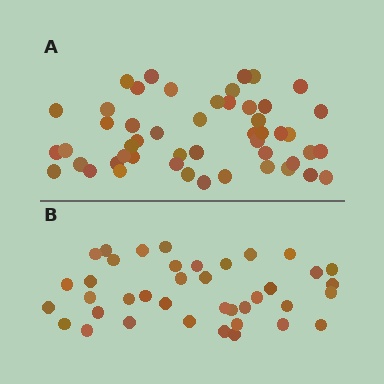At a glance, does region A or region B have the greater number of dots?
Region A (the top region) has more dots.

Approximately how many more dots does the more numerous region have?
Region A has roughly 12 or so more dots than region B.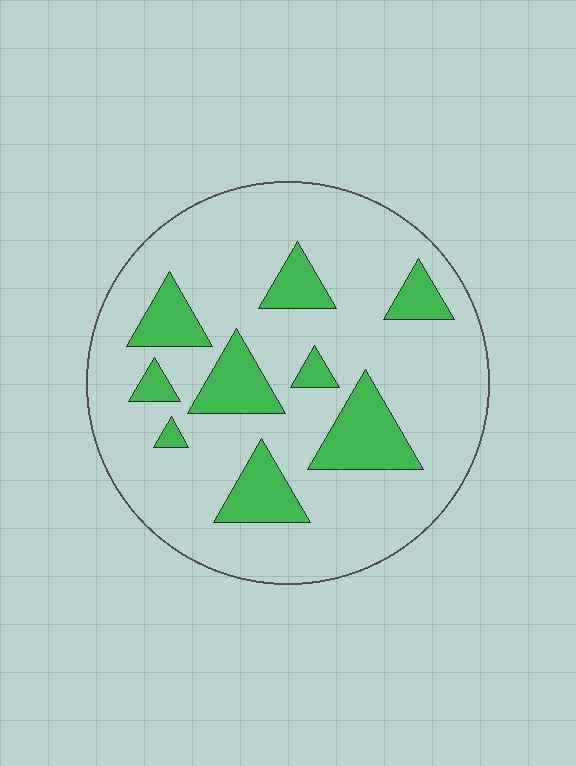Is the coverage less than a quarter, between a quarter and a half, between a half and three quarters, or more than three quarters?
Less than a quarter.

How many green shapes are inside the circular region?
9.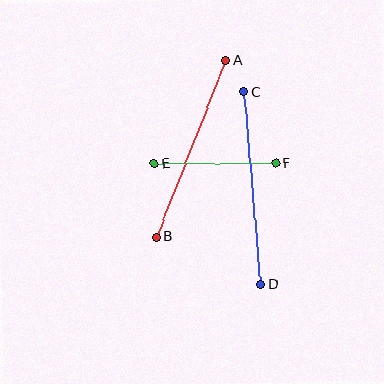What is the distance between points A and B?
The distance is approximately 189 pixels.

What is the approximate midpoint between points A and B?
The midpoint is at approximately (191, 149) pixels.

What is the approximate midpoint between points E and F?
The midpoint is at approximately (215, 163) pixels.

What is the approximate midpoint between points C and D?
The midpoint is at approximately (252, 188) pixels.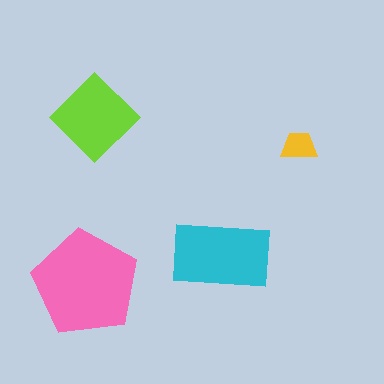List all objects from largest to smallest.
The pink pentagon, the cyan rectangle, the lime diamond, the yellow trapezoid.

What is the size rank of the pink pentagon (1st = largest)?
1st.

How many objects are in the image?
There are 4 objects in the image.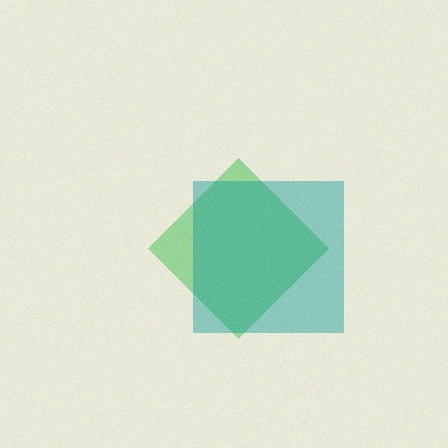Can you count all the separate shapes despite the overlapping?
Yes, there are 2 separate shapes.